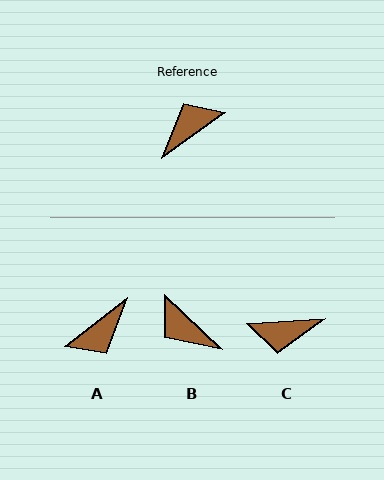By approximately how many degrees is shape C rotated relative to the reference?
Approximately 148 degrees counter-clockwise.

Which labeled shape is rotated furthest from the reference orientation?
A, about 178 degrees away.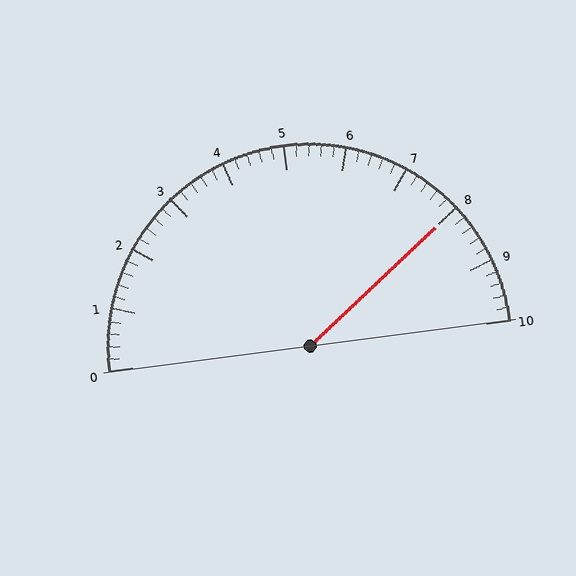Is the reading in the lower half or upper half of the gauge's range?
The reading is in the upper half of the range (0 to 10).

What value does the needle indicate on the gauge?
The needle indicates approximately 8.0.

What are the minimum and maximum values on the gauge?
The gauge ranges from 0 to 10.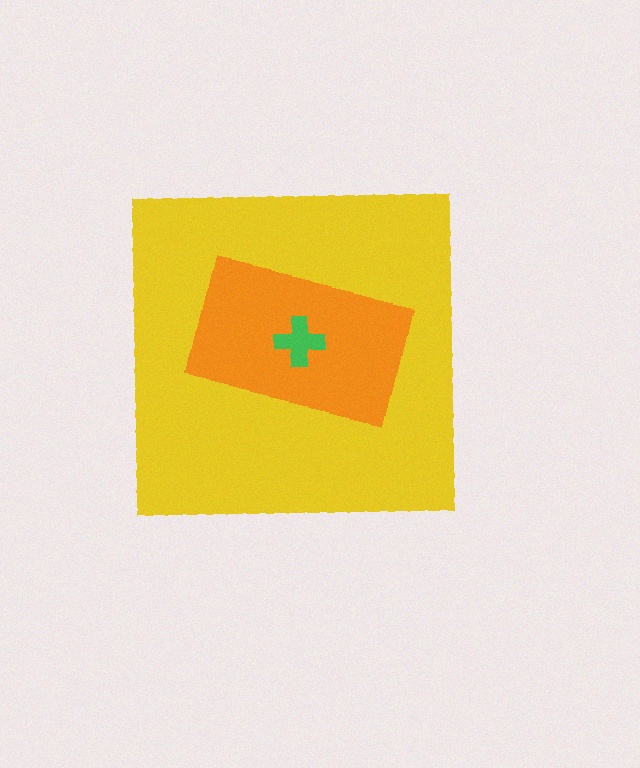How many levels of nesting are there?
3.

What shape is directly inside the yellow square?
The orange rectangle.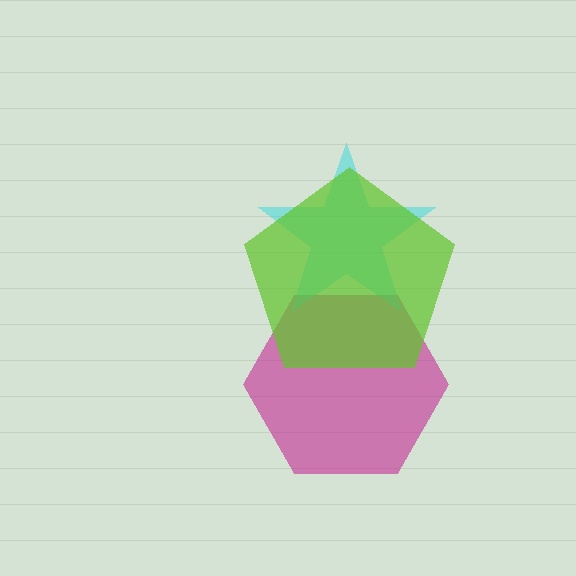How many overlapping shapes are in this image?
There are 3 overlapping shapes in the image.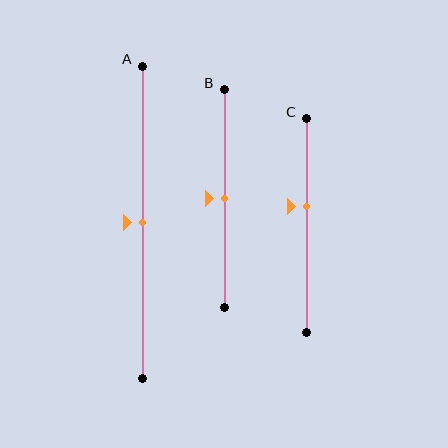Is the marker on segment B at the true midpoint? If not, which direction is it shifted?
Yes, the marker on segment B is at the true midpoint.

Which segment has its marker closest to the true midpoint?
Segment A has its marker closest to the true midpoint.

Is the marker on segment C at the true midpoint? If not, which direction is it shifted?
No, the marker on segment C is shifted upward by about 9% of the segment length.